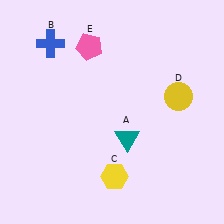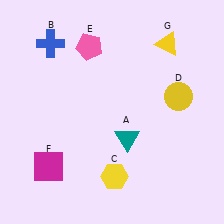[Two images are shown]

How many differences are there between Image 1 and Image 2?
There are 2 differences between the two images.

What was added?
A magenta square (F), a yellow triangle (G) were added in Image 2.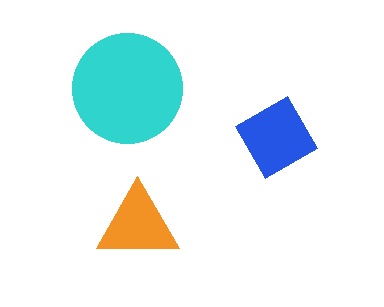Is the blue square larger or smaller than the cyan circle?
Smaller.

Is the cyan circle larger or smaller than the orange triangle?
Larger.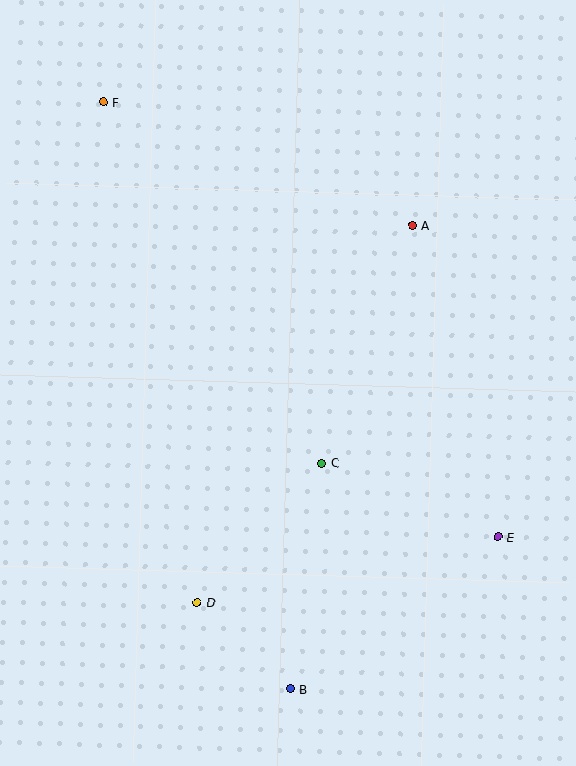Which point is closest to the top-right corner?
Point A is closest to the top-right corner.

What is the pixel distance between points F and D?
The distance between F and D is 509 pixels.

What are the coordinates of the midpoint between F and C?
The midpoint between F and C is at (212, 283).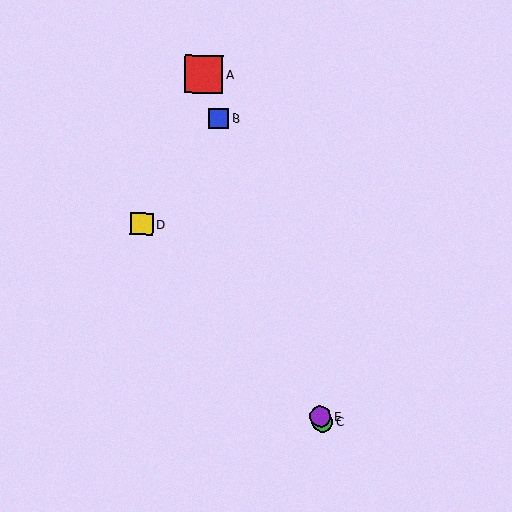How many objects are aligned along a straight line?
4 objects (A, B, C, E) are aligned along a straight line.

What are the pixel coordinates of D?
Object D is at (142, 224).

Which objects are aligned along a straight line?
Objects A, B, C, E are aligned along a straight line.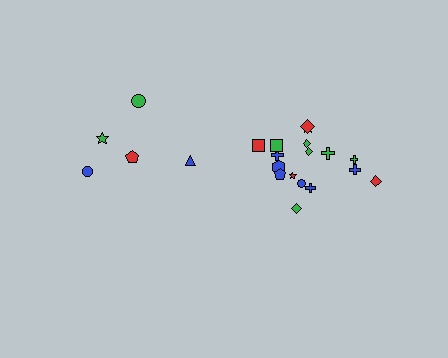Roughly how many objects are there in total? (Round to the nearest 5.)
Roughly 25 objects in total.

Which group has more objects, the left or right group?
The right group.